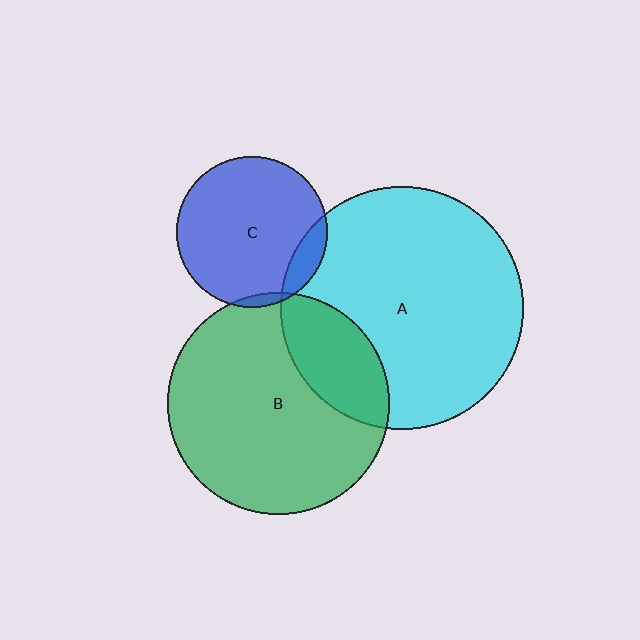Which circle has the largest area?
Circle A (cyan).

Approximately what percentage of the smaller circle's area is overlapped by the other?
Approximately 10%.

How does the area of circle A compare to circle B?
Approximately 1.2 times.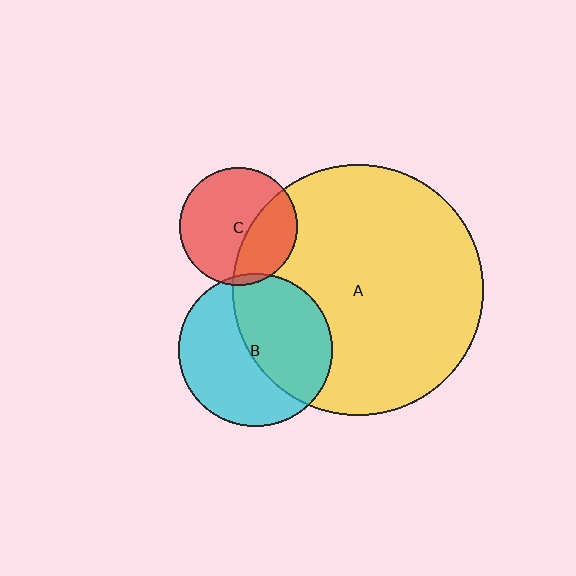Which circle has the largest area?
Circle A (yellow).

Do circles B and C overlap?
Yes.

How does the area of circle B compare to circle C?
Approximately 1.7 times.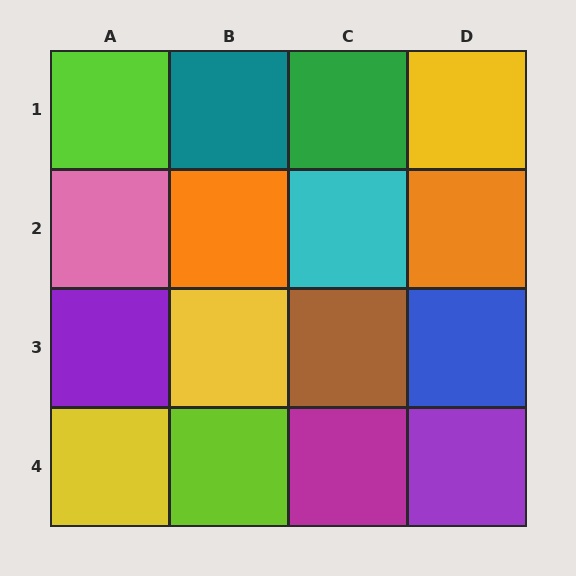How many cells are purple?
2 cells are purple.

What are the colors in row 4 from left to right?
Yellow, lime, magenta, purple.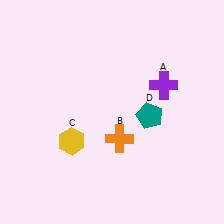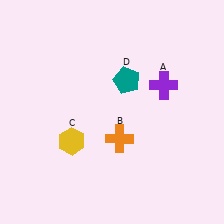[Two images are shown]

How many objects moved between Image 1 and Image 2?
1 object moved between the two images.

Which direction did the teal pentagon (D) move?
The teal pentagon (D) moved up.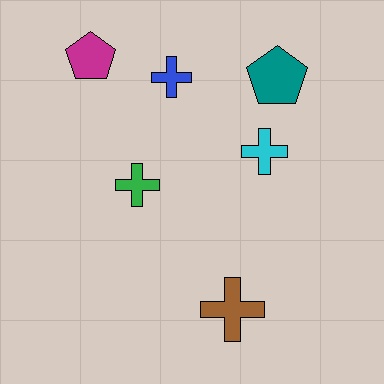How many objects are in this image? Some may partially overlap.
There are 6 objects.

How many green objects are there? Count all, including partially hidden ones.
There is 1 green object.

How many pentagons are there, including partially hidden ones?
There are 2 pentagons.